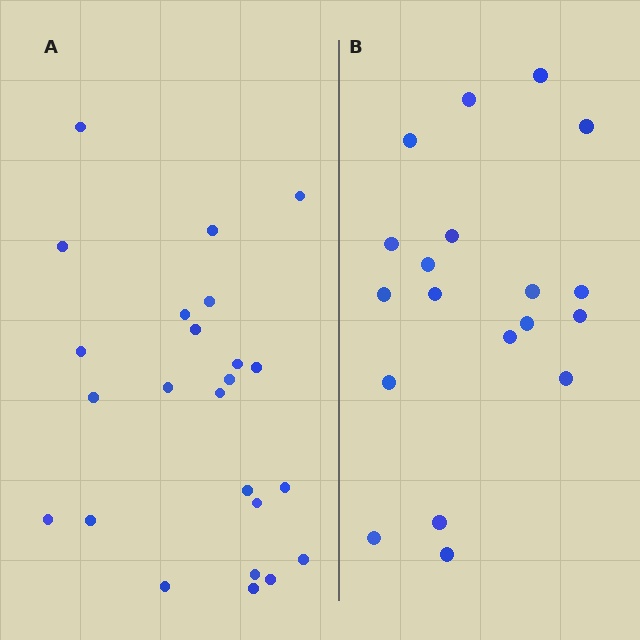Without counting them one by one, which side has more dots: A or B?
Region A (the left region) has more dots.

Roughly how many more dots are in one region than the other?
Region A has about 5 more dots than region B.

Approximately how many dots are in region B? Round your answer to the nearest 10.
About 20 dots. (The exact count is 19, which rounds to 20.)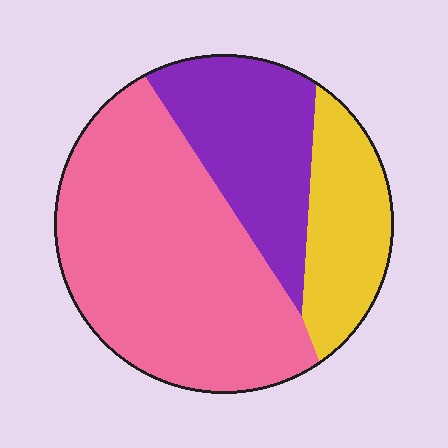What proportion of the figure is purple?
Purple takes up about one quarter (1/4) of the figure.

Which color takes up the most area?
Pink, at roughly 55%.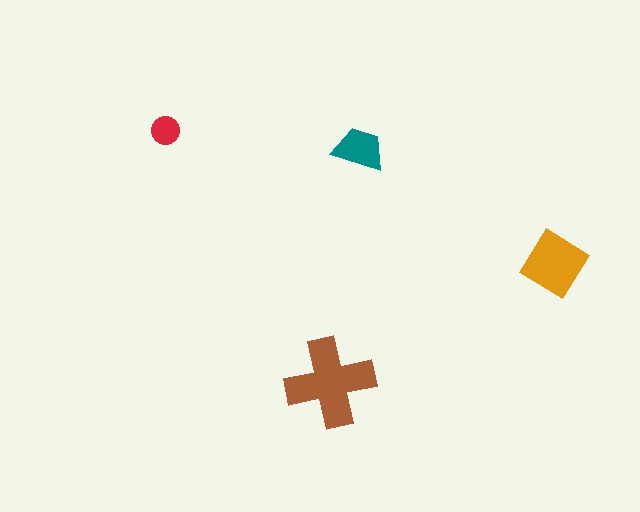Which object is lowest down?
The brown cross is bottommost.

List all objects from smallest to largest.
The red circle, the teal trapezoid, the orange diamond, the brown cross.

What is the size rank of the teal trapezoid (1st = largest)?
3rd.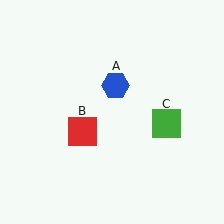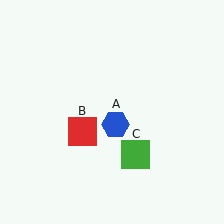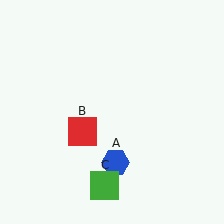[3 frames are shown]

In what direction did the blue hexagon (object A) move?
The blue hexagon (object A) moved down.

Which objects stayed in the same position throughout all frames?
Red square (object B) remained stationary.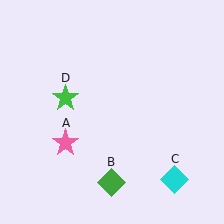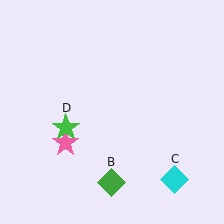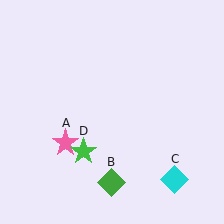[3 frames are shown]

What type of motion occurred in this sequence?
The green star (object D) rotated counterclockwise around the center of the scene.